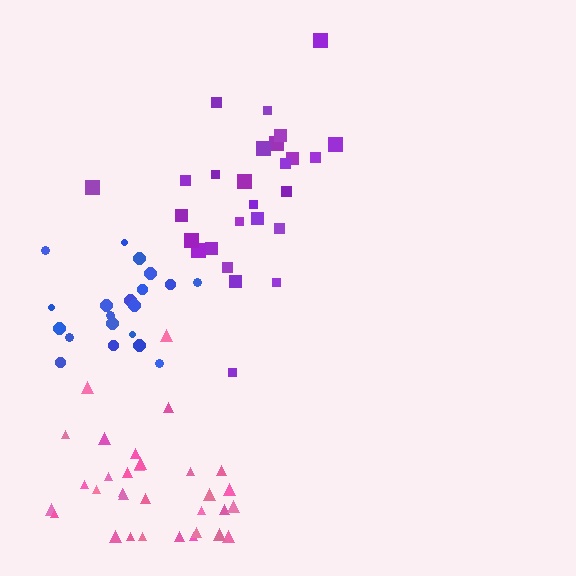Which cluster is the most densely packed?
Blue.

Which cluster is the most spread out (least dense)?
Purple.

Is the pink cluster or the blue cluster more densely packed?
Blue.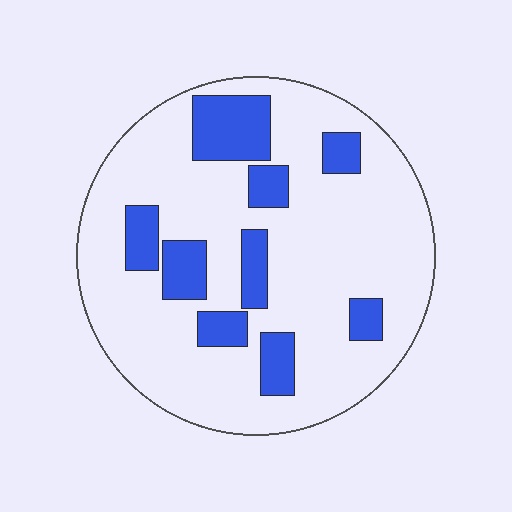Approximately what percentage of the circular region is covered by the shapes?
Approximately 20%.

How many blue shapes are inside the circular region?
9.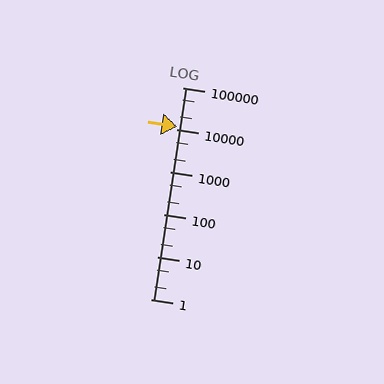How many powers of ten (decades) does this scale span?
The scale spans 5 decades, from 1 to 100000.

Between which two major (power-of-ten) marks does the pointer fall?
The pointer is between 10000 and 100000.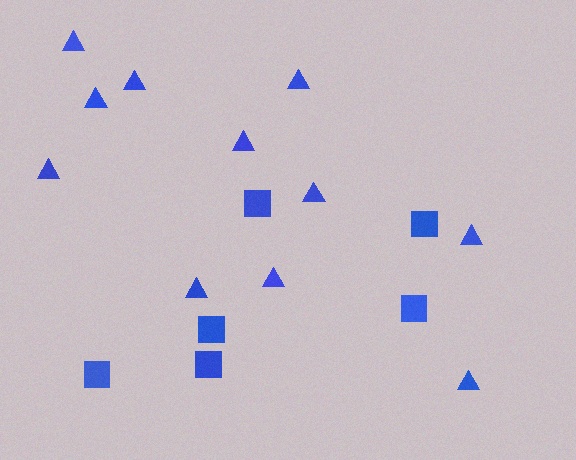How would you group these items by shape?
There are 2 groups: one group of triangles (11) and one group of squares (6).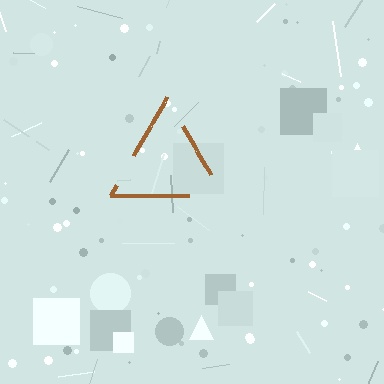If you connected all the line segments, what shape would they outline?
They would outline a triangle.